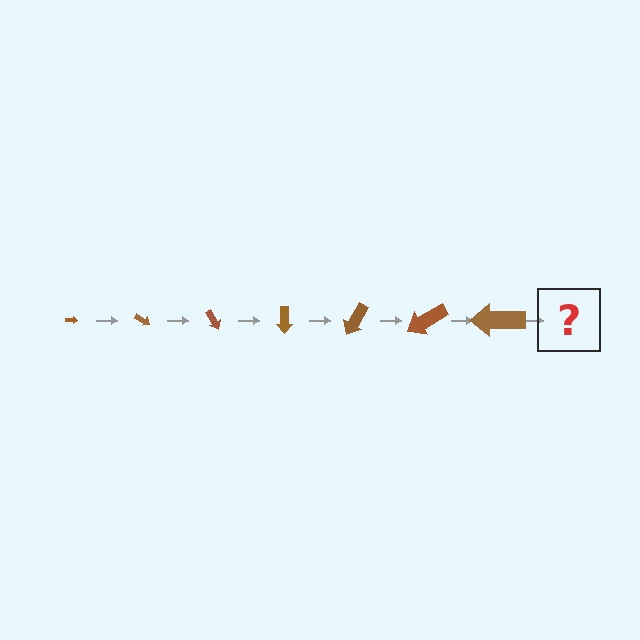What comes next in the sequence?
The next element should be an arrow, larger than the previous one and rotated 210 degrees from the start.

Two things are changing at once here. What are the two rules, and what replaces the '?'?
The two rules are that the arrow grows larger each step and it rotates 30 degrees each step. The '?' should be an arrow, larger than the previous one and rotated 210 degrees from the start.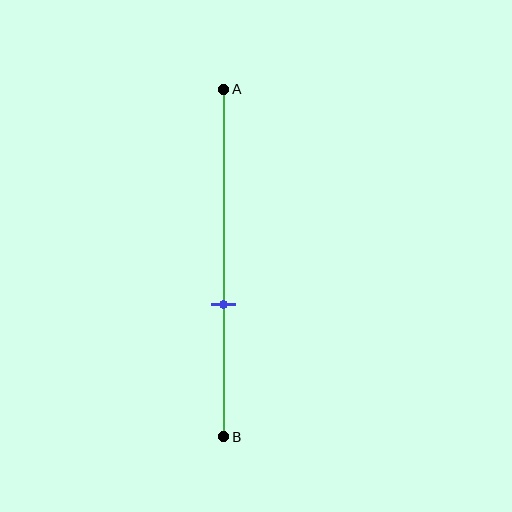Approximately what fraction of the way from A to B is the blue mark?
The blue mark is approximately 60% of the way from A to B.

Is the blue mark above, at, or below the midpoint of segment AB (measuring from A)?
The blue mark is below the midpoint of segment AB.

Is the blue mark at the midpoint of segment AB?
No, the mark is at about 60% from A, not at the 50% midpoint.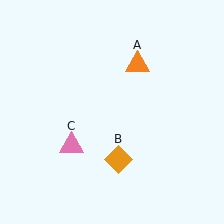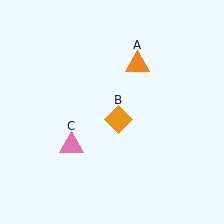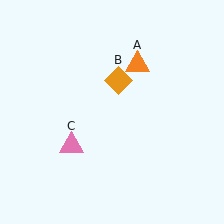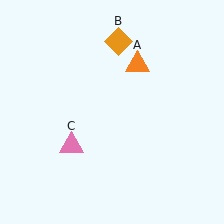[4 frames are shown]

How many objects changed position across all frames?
1 object changed position: orange diamond (object B).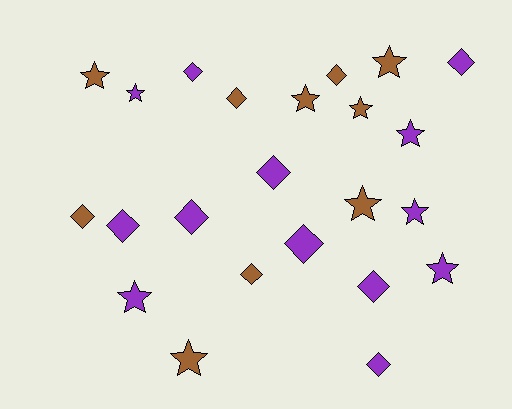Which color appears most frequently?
Purple, with 13 objects.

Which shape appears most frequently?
Diamond, with 12 objects.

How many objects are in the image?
There are 23 objects.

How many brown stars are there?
There are 6 brown stars.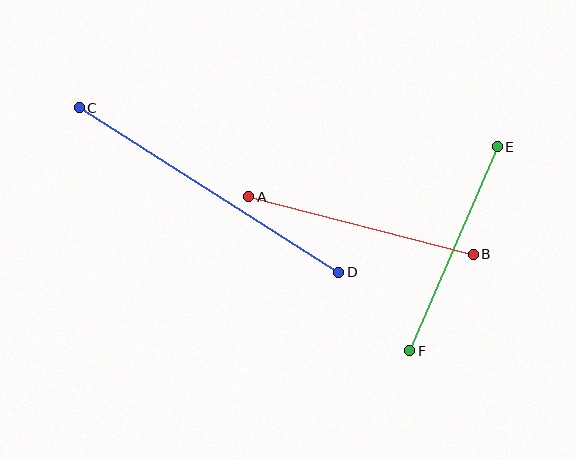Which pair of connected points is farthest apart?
Points C and D are farthest apart.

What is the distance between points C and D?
The distance is approximately 307 pixels.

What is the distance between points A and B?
The distance is approximately 232 pixels.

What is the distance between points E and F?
The distance is approximately 222 pixels.